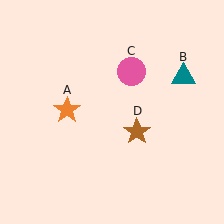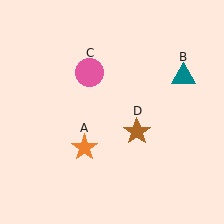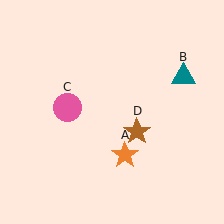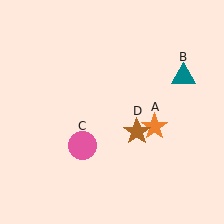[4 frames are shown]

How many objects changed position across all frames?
2 objects changed position: orange star (object A), pink circle (object C).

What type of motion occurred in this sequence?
The orange star (object A), pink circle (object C) rotated counterclockwise around the center of the scene.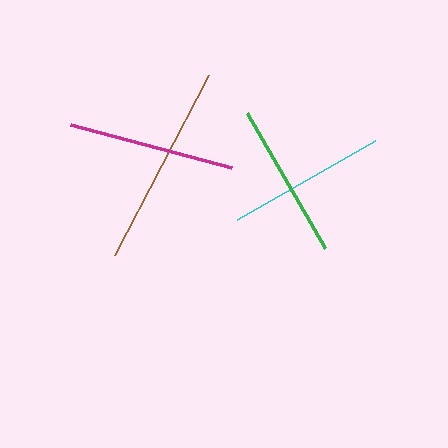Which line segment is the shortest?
The green line is the shortest at approximately 157 pixels.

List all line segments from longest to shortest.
From longest to shortest: brown, magenta, cyan, green.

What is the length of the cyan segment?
The cyan segment is approximately 159 pixels long.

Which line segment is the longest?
The brown line is the longest at approximately 203 pixels.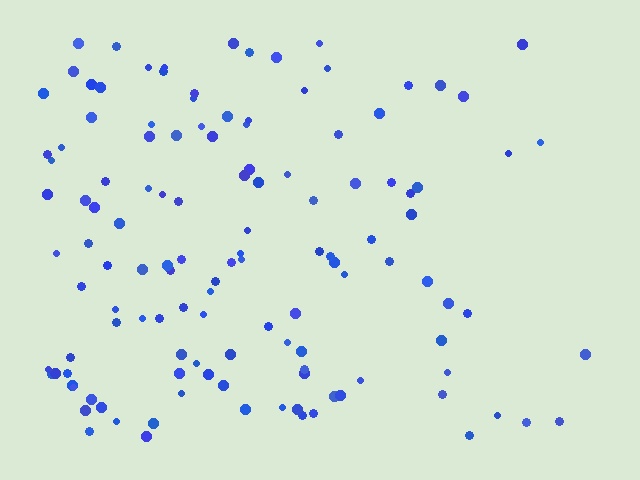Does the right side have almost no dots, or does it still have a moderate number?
Still a moderate number, just noticeably fewer than the left.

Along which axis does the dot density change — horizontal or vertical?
Horizontal.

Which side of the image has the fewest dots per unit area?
The right.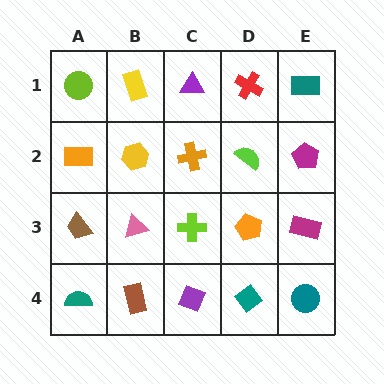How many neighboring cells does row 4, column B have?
3.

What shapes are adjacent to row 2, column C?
A purple triangle (row 1, column C), a lime cross (row 3, column C), a yellow hexagon (row 2, column B), a lime semicircle (row 2, column D).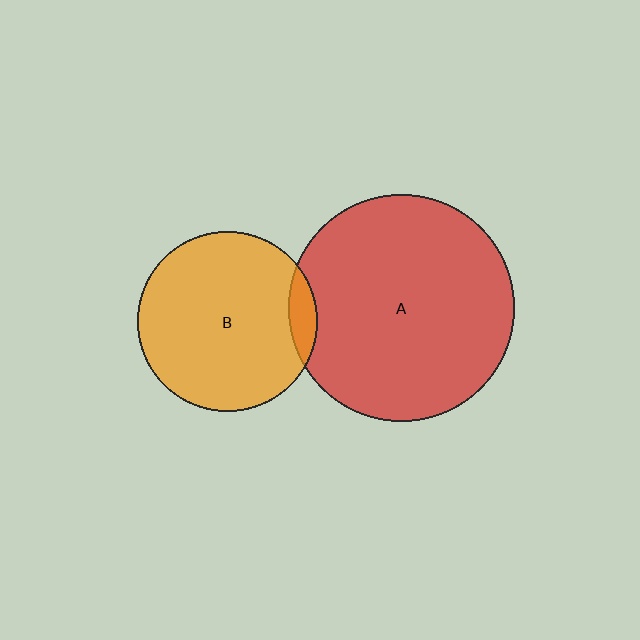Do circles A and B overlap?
Yes.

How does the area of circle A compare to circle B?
Approximately 1.6 times.